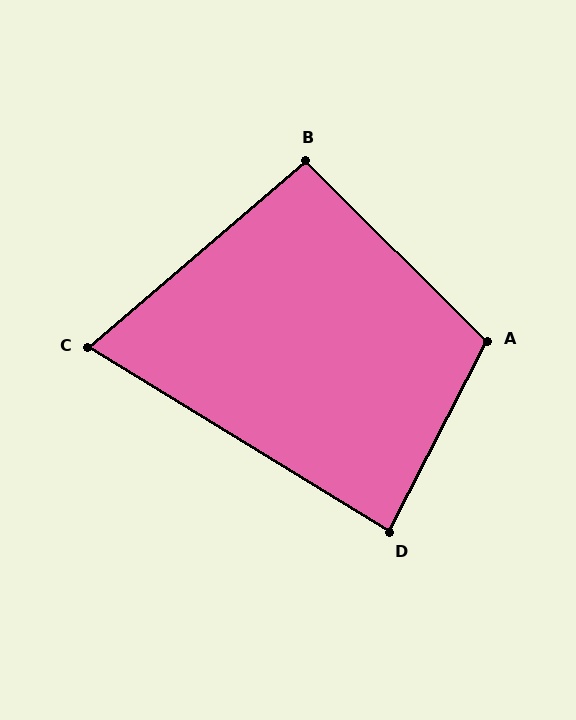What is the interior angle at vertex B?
Approximately 95 degrees (approximately right).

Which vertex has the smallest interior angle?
C, at approximately 72 degrees.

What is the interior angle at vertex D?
Approximately 85 degrees (approximately right).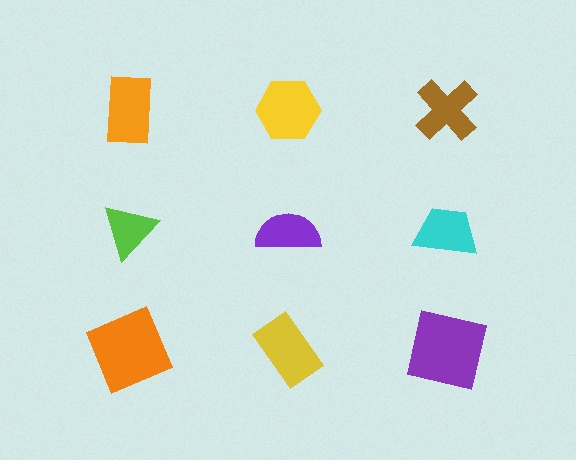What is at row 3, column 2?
A yellow rectangle.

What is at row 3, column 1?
An orange square.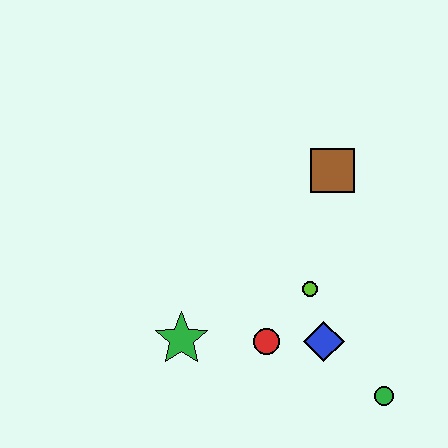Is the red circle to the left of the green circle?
Yes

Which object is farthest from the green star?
The brown square is farthest from the green star.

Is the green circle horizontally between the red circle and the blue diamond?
No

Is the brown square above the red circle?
Yes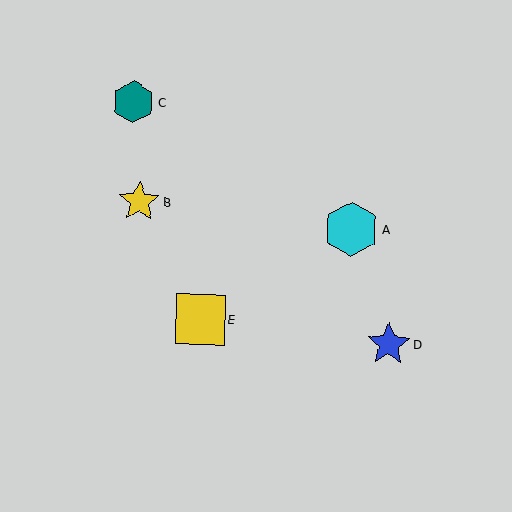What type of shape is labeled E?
Shape E is a yellow square.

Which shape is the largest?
The cyan hexagon (labeled A) is the largest.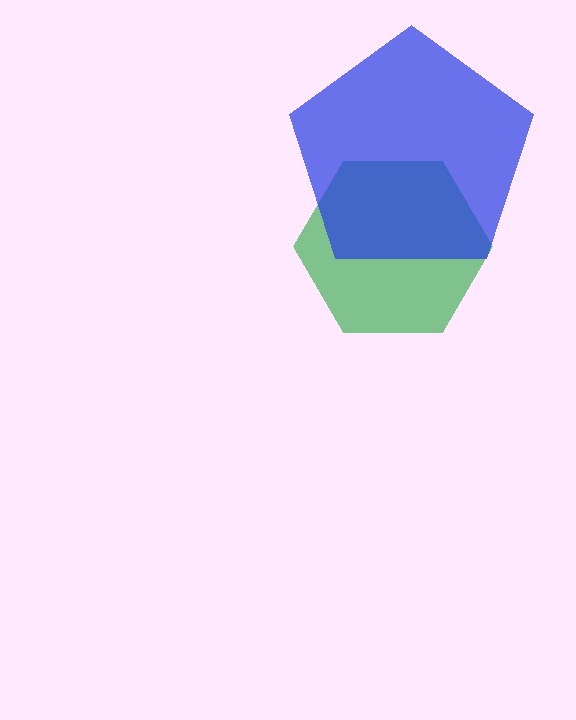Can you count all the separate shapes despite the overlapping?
Yes, there are 2 separate shapes.